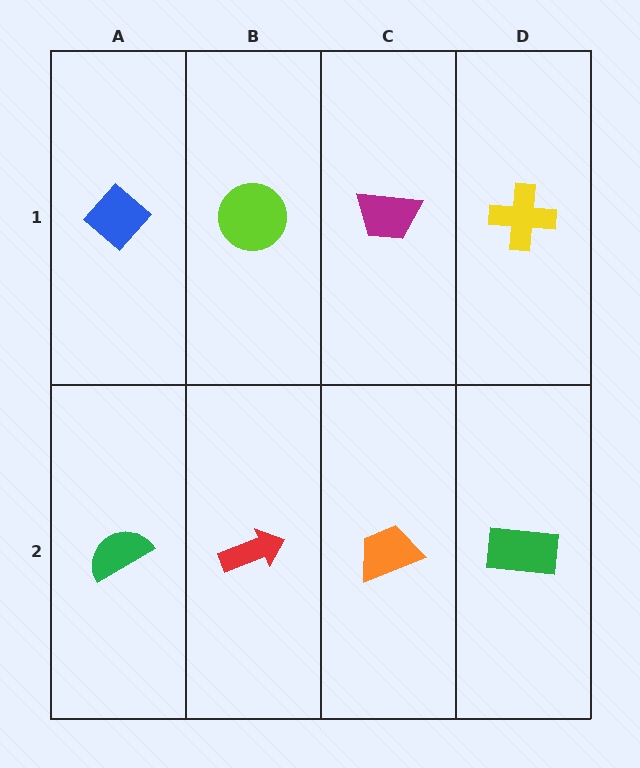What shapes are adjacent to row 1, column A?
A green semicircle (row 2, column A), a lime circle (row 1, column B).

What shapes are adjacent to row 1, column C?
An orange trapezoid (row 2, column C), a lime circle (row 1, column B), a yellow cross (row 1, column D).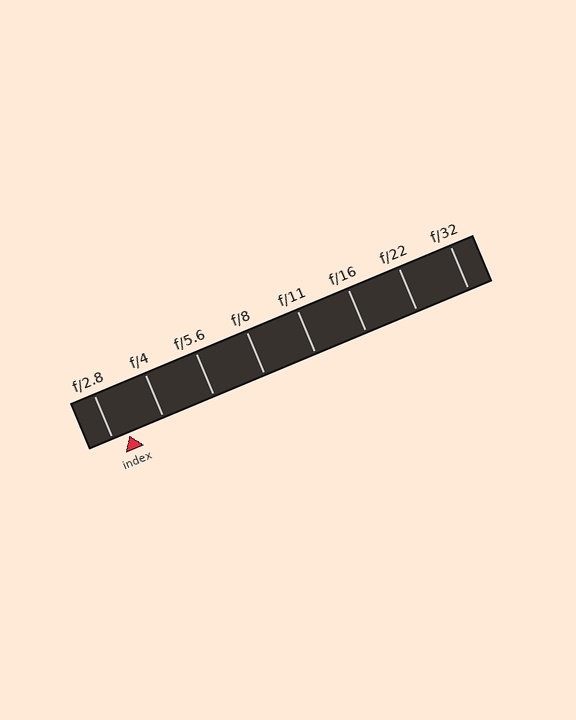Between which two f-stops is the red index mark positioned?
The index mark is between f/2.8 and f/4.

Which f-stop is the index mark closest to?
The index mark is closest to f/2.8.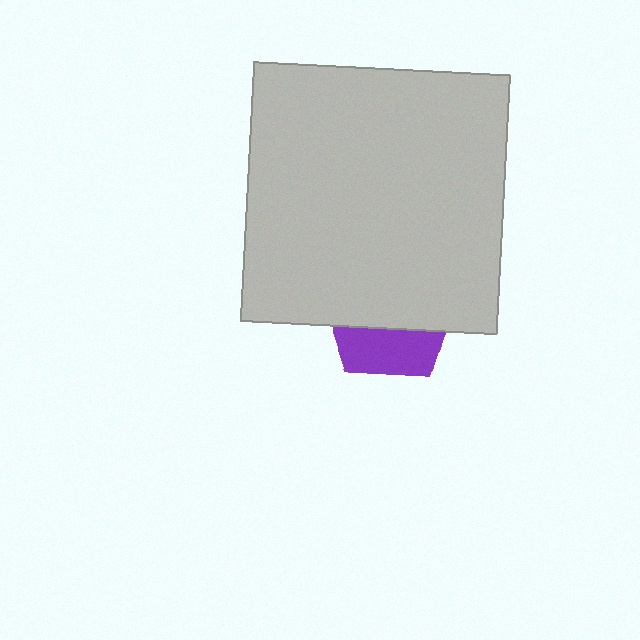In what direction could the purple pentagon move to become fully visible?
The purple pentagon could move down. That would shift it out from behind the light gray rectangle entirely.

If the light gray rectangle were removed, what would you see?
You would see the complete purple pentagon.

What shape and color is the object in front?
The object in front is a light gray rectangle.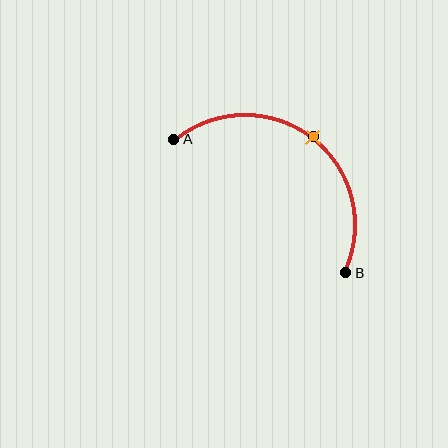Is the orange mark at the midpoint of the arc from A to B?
Yes. The orange mark lies on the arc at equal arc-length from both A and B — it is the arc midpoint.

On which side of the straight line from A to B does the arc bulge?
The arc bulges above and to the right of the straight line connecting A and B.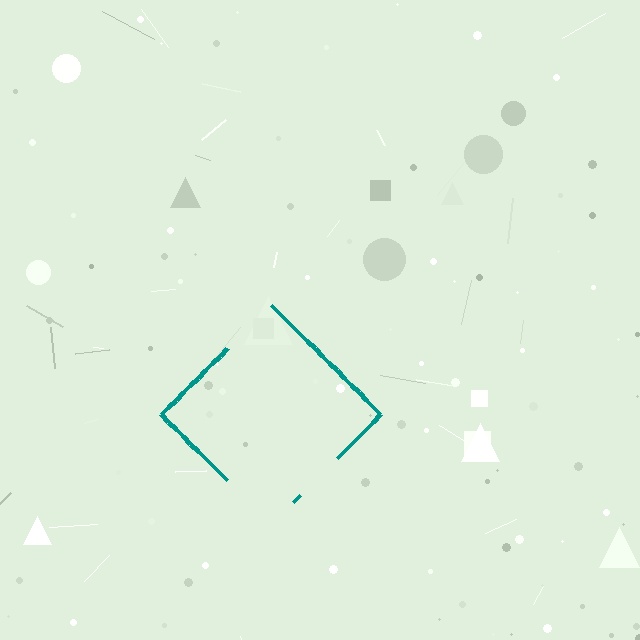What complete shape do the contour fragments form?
The contour fragments form a diamond.